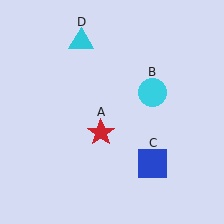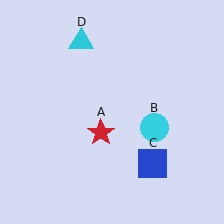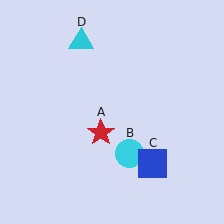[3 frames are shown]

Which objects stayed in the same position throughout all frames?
Red star (object A) and blue square (object C) and cyan triangle (object D) remained stationary.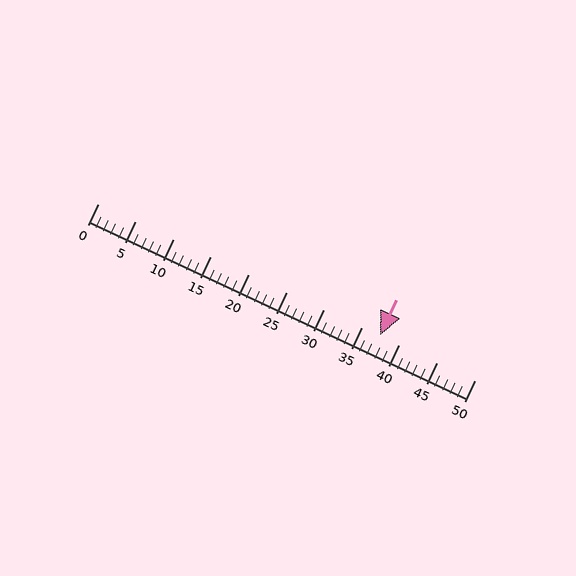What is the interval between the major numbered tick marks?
The major tick marks are spaced 5 units apart.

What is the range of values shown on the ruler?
The ruler shows values from 0 to 50.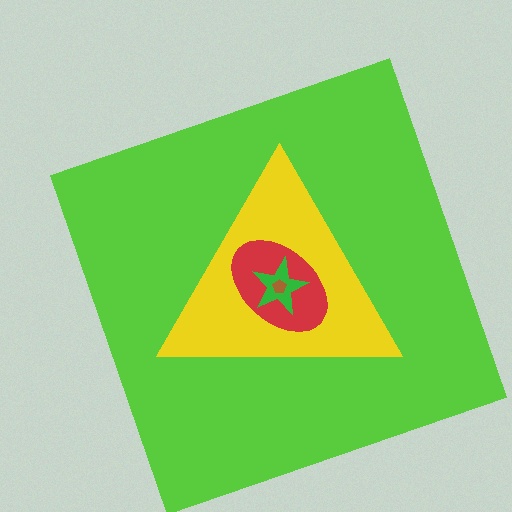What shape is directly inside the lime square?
The yellow triangle.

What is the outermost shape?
The lime square.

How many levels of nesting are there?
5.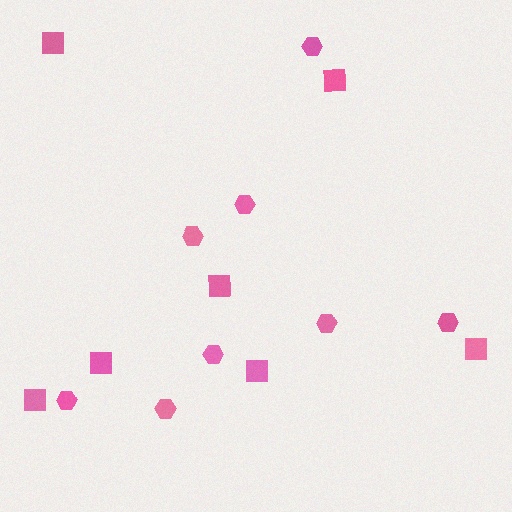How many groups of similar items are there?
There are 2 groups: one group of squares (7) and one group of hexagons (8).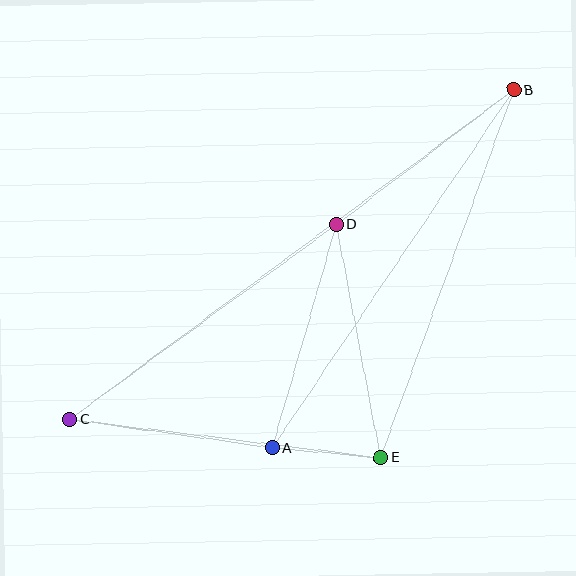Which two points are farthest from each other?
Points B and C are farthest from each other.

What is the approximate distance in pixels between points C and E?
The distance between C and E is approximately 313 pixels.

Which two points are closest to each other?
Points A and E are closest to each other.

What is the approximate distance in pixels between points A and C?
The distance between A and C is approximately 204 pixels.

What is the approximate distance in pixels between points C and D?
The distance between C and D is approximately 330 pixels.